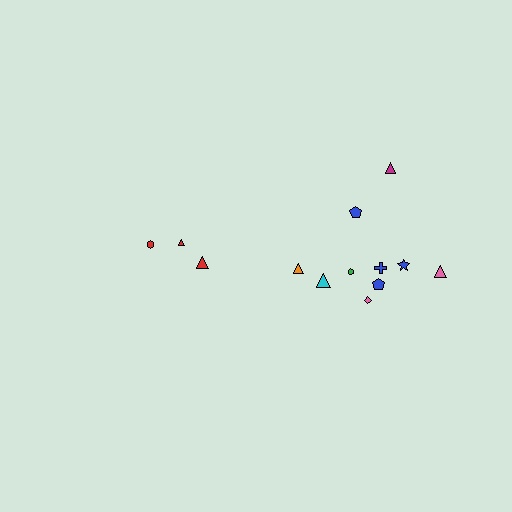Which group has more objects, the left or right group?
The right group.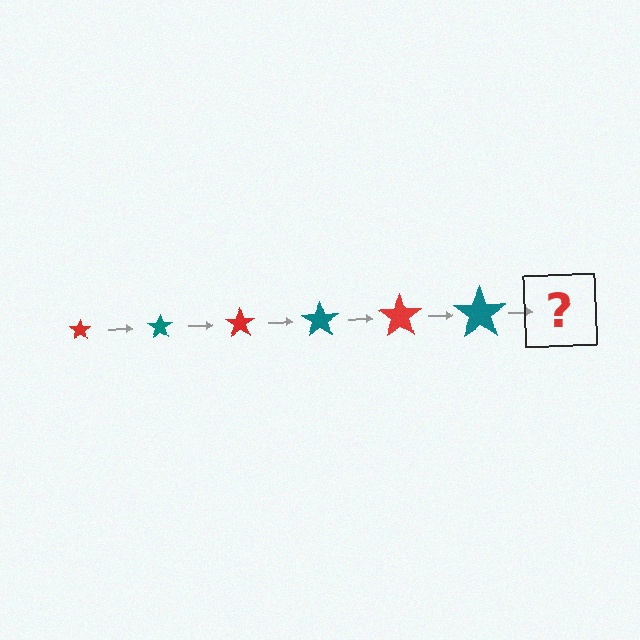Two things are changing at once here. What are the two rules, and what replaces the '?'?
The two rules are that the star grows larger each step and the color cycles through red and teal. The '?' should be a red star, larger than the previous one.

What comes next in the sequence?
The next element should be a red star, larger than the previous one.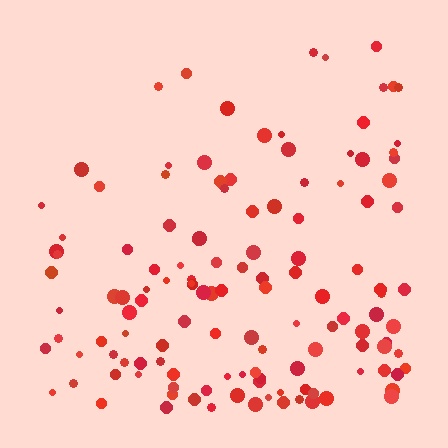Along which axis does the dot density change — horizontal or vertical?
Vertical.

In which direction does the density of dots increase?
From top to bottom, with the bottom side densest.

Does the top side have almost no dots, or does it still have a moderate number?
Still a moderate number, just noticeably fewer than the bottom.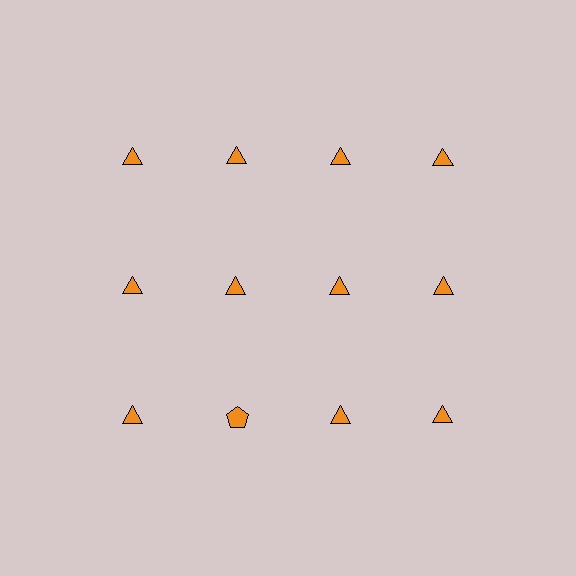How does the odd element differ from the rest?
It has a different shape: pentagon instead of triangle.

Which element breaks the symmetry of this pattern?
The orange pentagon in the third row, second from left column breaks the symmetry. All other shapes are orange triangles.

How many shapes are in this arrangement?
There are 12 shapes arranged in a grid pattern.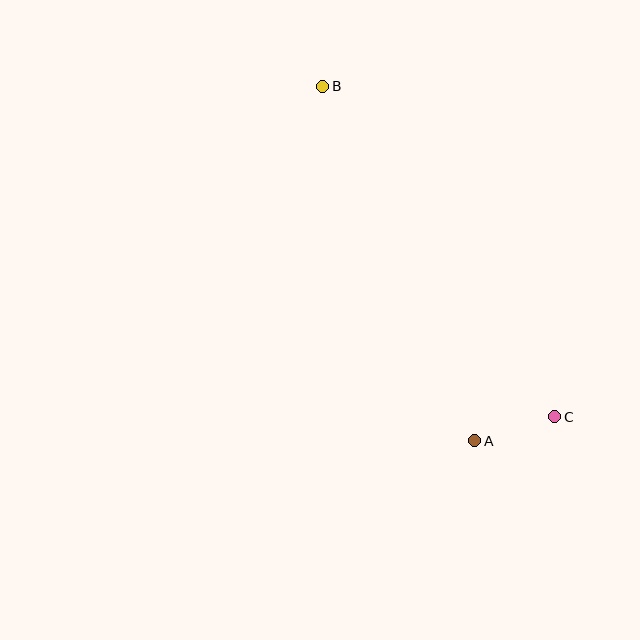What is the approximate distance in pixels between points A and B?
The distance between A and B is approximately 385 pixels.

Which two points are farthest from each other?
Points B and C are farthest from each other.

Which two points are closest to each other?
Points A and C are closest to each other.